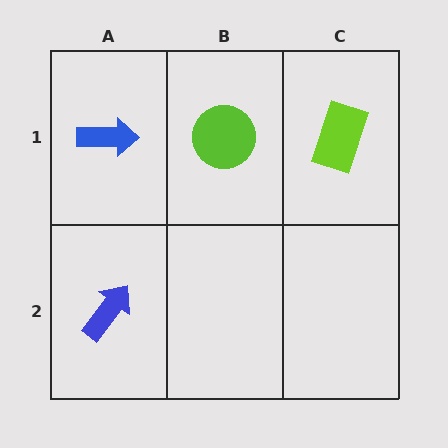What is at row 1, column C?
A lime rectangle.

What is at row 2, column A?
A blue arrow.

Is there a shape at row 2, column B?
No, that cell is empty.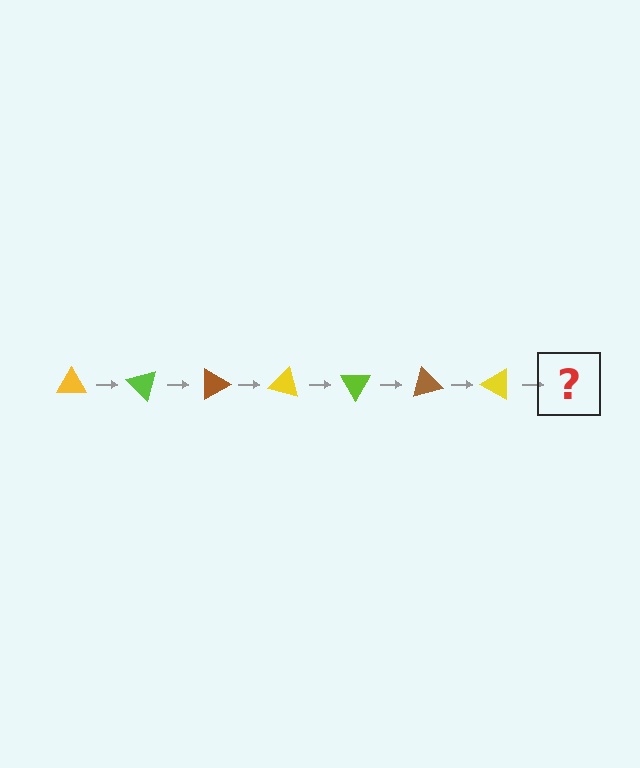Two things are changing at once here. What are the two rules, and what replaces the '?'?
The two rules are that it rotates 45 degrees each step and the color cycles through yellow, lime, and brown. The '?' should be a lime triangle, rotated 315 degrees from the start.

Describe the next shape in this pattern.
It should be a lime triangle, rotated 315 degrees from the start.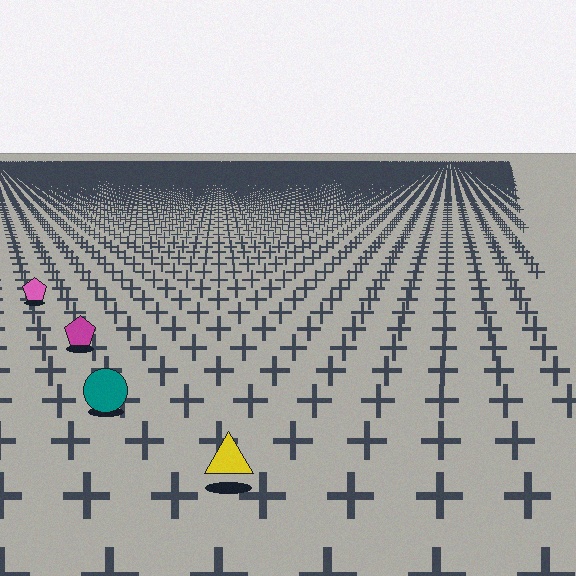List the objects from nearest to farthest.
From nearest to farthest: the yellow triangle, the teal circle, the magenta pentagon, the pink pentagon.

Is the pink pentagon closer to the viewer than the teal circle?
No. The teal circle is closer — you can tell from the texture gradient: the ground texture is coarser near it.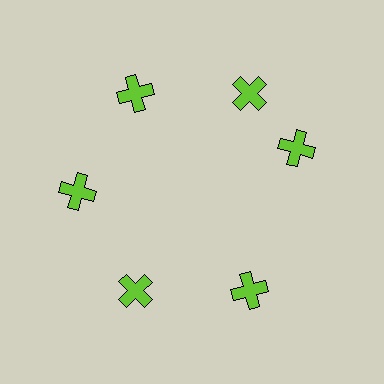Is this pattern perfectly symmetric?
No. The 6 lime crosses are arranged in a ring, but one element near the 3 o'clock position is rotated out of alignment along the ring, breaking the 6-fold rotational symmetry.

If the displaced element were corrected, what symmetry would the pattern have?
It would have 6-fold rotational symmetry — the pattern would map onto itself every 60 degrees.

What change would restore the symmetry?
The symmetry would be restored by rotating it back into even spacing with its neighbors so that all 6 crosses sit at equal angles and equal distance from the center.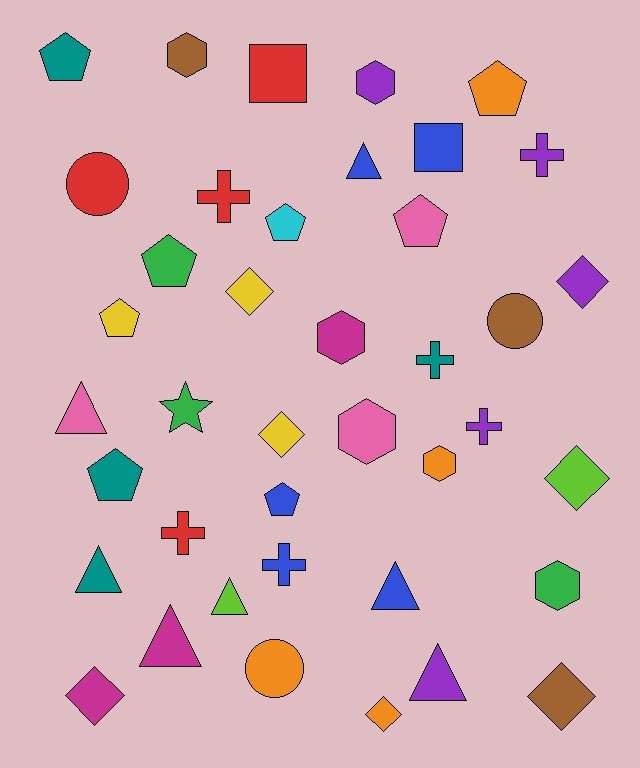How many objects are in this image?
There are 40 objects.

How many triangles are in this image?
There are 7 triangles.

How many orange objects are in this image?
There are 4 orange objects.